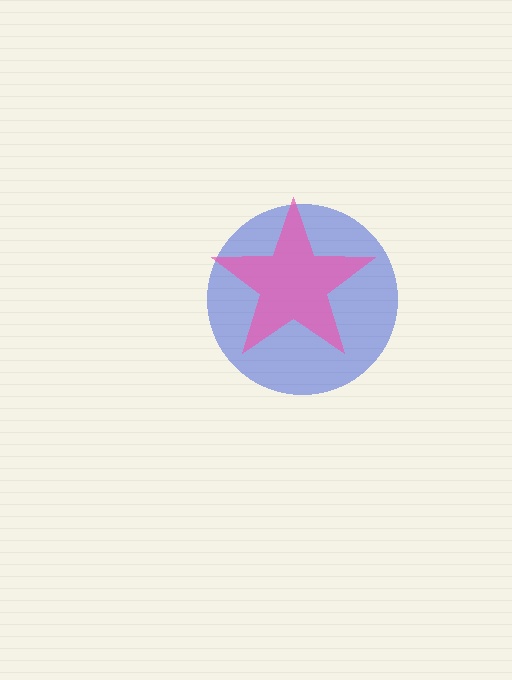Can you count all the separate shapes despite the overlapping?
Yes, there are 2 separate shapes.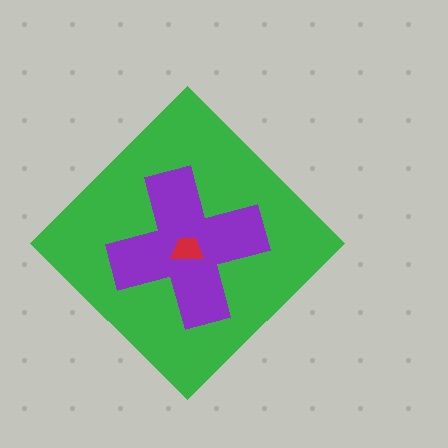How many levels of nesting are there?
3.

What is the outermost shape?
The green diamond.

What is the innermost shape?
The red trapezoid.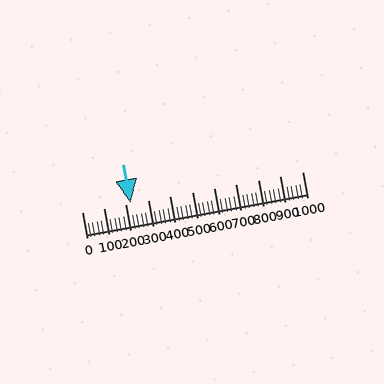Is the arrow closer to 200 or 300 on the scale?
The arrow is closer to 200.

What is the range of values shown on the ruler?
The ruler shows values from 0 to 1000.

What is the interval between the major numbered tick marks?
The major tick marks are spaced 100 units apart.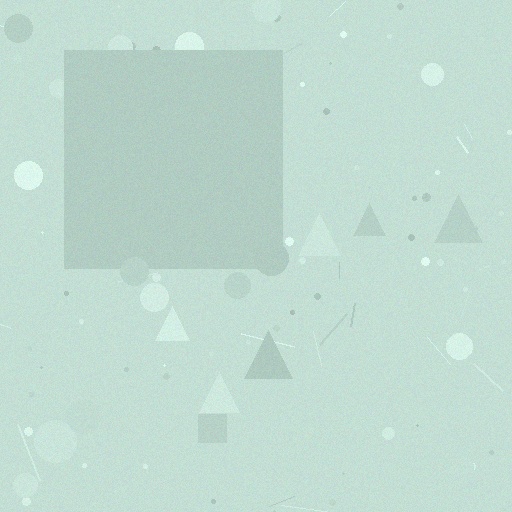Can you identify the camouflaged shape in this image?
The camouflaged shape is a square.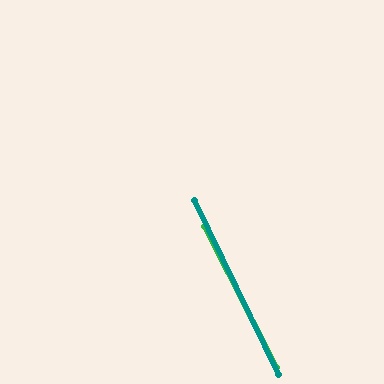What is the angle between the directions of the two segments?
Approximately 1 degree.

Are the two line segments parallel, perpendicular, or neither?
Parallel — their directions differ by only 1.2°.